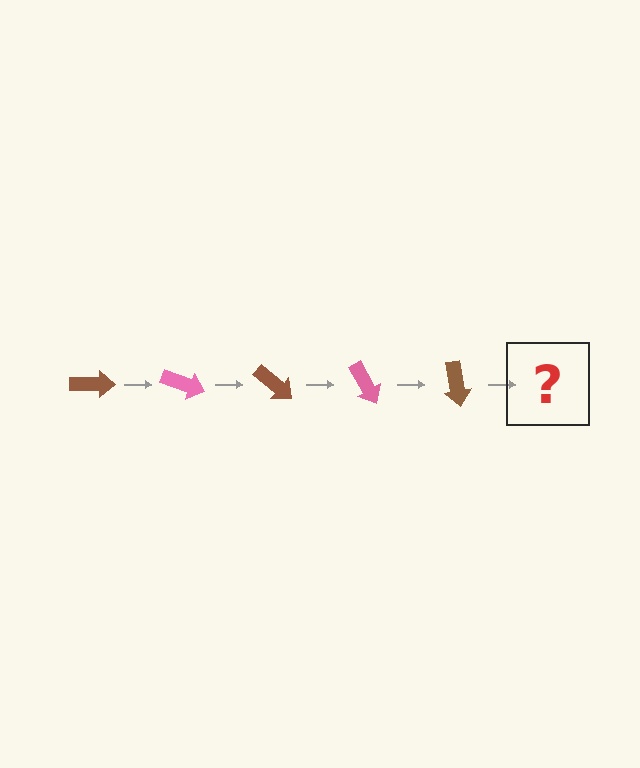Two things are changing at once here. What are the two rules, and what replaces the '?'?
The two rules are that it rotates 20 degrees each step and the color cycles through brown and pink. The '?' should be a pink arrow, rotated 100 degrees from the start.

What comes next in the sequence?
The next element should be a pink arrow, rotated 100 degrees from the start.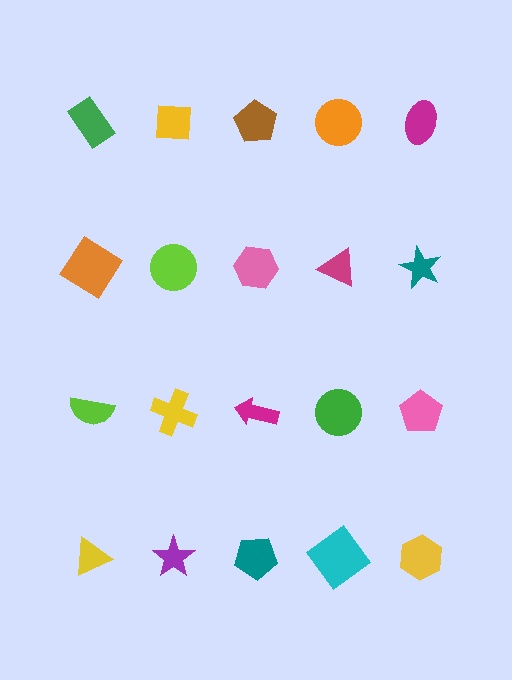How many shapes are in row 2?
5 shapes.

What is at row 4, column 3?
A teal pentagon.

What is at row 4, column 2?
A purple star.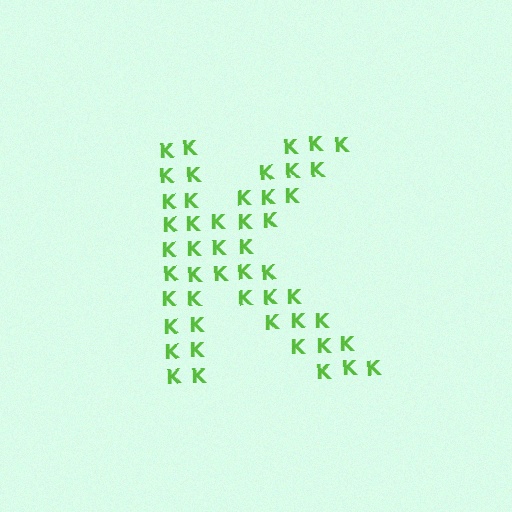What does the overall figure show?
The overall figure shows the letter K.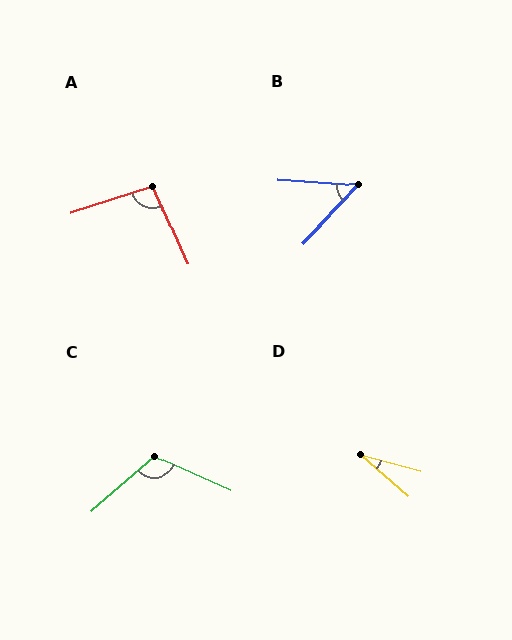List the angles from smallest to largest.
D (26°), B (50°), A (95°), C (115°).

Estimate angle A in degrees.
Approximately 95 degrees.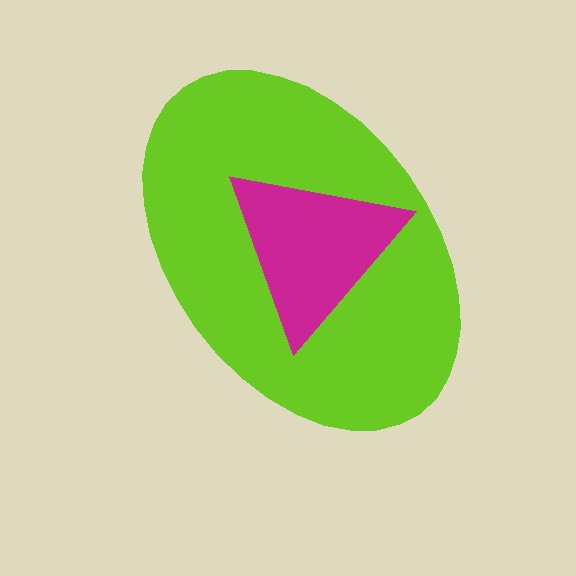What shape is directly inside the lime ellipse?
The magenta triangle.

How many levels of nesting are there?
2.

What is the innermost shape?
The magenta triangle.